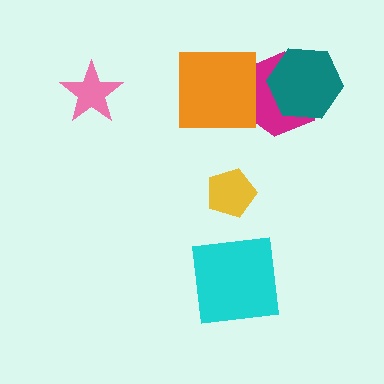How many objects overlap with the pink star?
0 objects overlap with the pink star.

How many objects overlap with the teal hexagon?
1 object overlaps with the teal hexagon.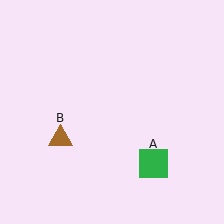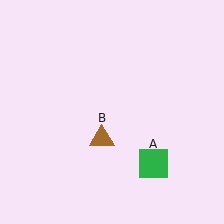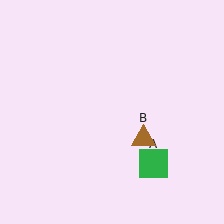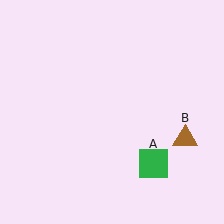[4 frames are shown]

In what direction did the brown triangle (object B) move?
The brown triangle (object B) moved right.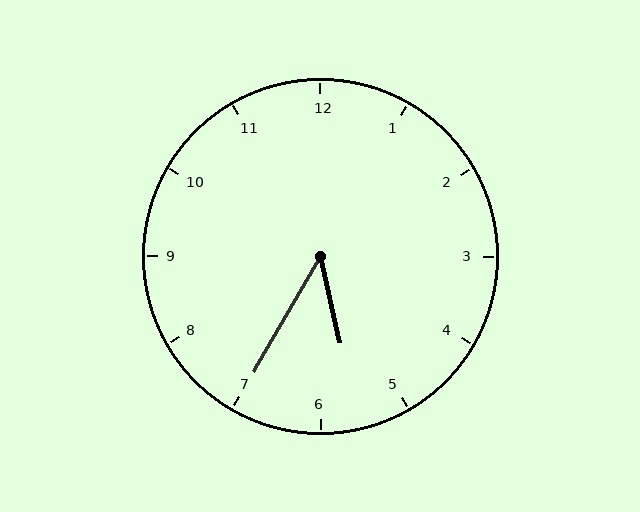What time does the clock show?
5:35.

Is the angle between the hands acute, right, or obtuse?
It is acute.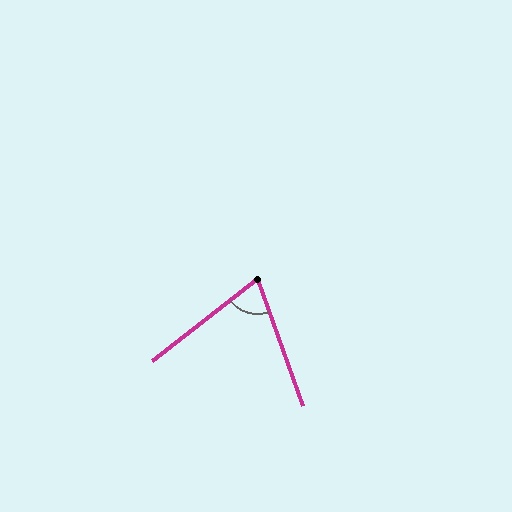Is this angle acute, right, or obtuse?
It is acute.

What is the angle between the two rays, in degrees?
Approximately 71 degrees.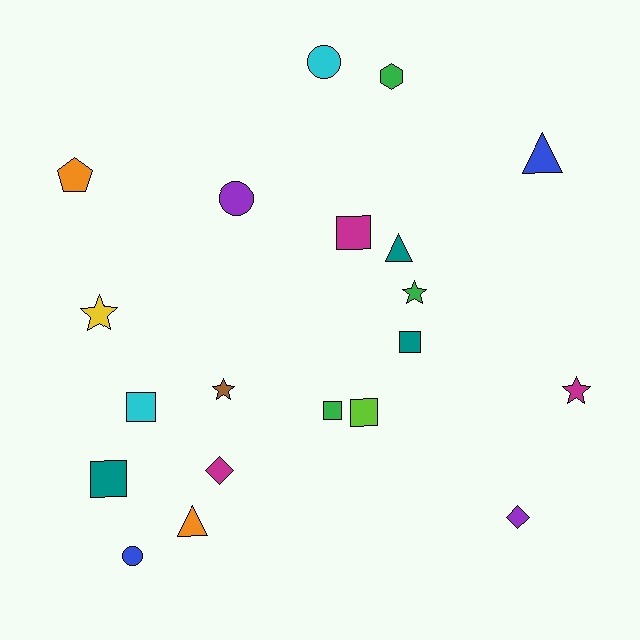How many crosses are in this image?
There are no crosses.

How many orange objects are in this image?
There are 2 orange objects.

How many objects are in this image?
There are 20 objects.